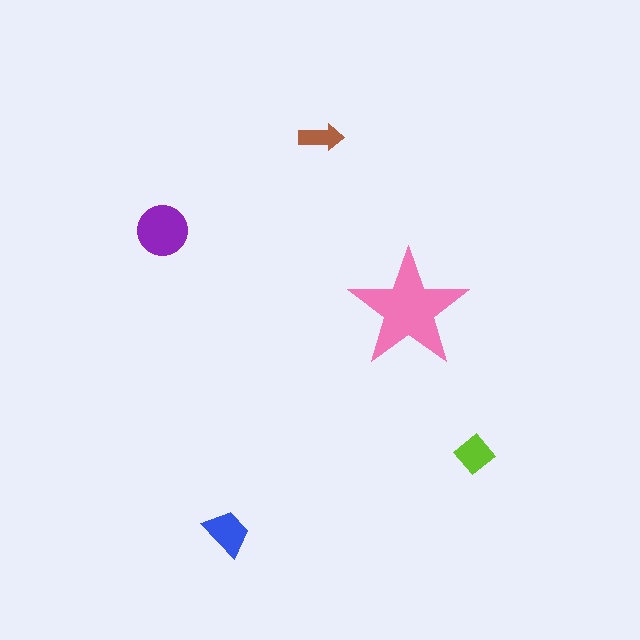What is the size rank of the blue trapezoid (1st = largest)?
3rd.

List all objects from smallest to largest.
The brown arrow, the lime diamond, the blue trapezoid, the purple circle, the pink star.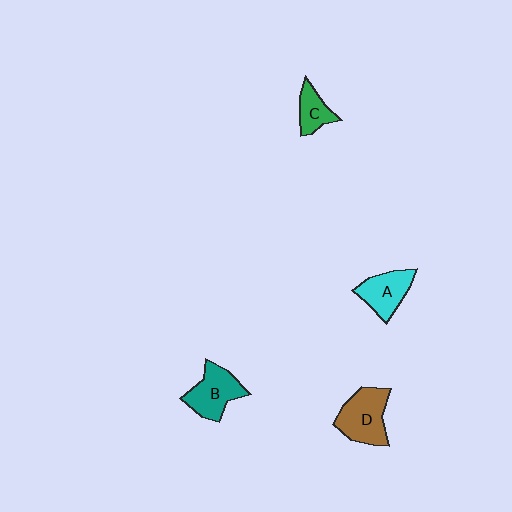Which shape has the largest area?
Shape D (brown).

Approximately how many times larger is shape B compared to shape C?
Approximately 1.7 times.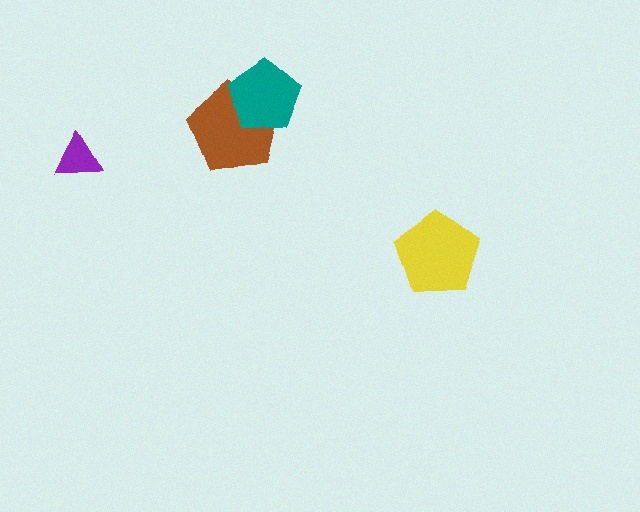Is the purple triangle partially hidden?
No, no other shape covers it.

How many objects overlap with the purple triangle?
0 objects overlap with the purple triangle.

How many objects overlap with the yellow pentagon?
0 objects overlap with the yellow pentagon.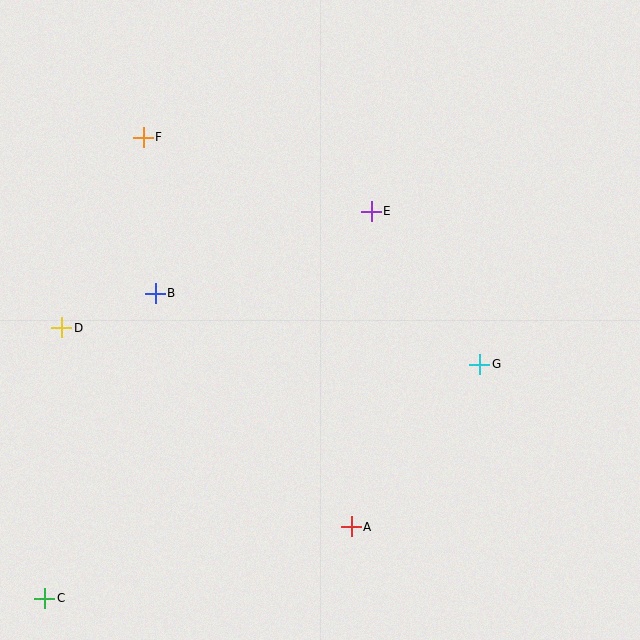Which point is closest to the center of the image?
Point E at (371, 211) is closest to the center.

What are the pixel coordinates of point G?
Point G is at (480, 364).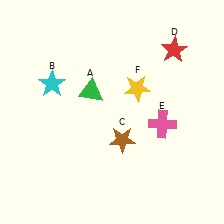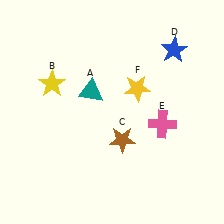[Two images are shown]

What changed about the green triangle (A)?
In Image 1, A is green. In Image 2, it changed to teal.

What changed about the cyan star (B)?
In Image 1, B is cyan. In Image 2, it changed to yellow.